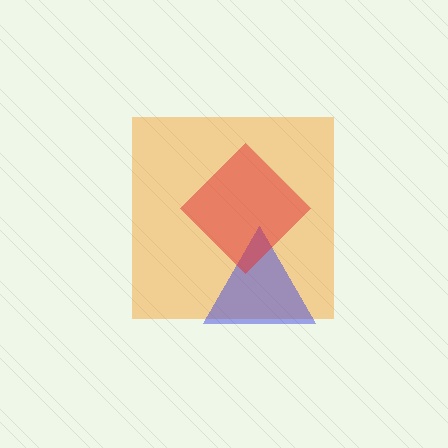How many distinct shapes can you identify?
There are 3 distinct shapes: an orange square, a blue triangle, a red diamond.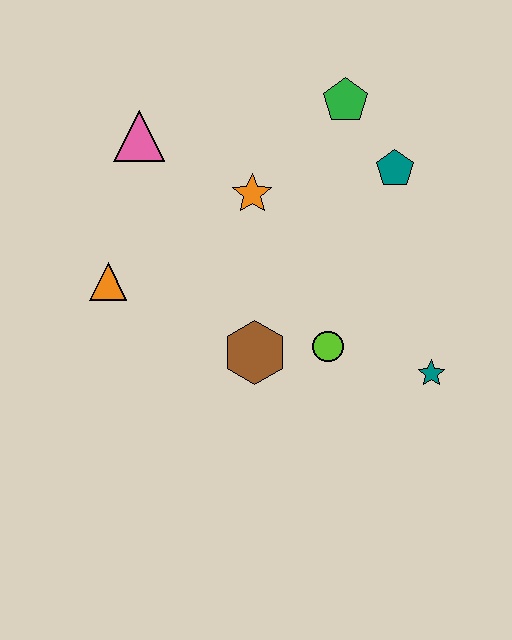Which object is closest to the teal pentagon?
The green pentagon is closest to the teal pentagon.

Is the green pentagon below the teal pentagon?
No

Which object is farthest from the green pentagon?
The orange triangle is farthest from the green pentagon.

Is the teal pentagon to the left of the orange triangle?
No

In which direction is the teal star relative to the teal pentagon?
The teal star is below the teal pentagon.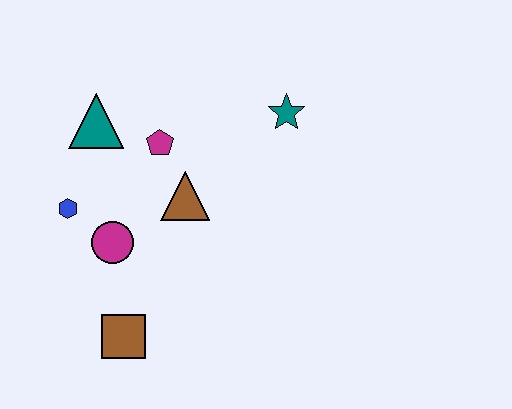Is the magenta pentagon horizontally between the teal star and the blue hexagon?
Yes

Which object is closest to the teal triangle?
The magenta pentagon is closest to the teal triangle.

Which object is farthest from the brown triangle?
The brown square is farthest from the brown triangle.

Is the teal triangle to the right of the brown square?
No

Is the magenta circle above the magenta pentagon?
No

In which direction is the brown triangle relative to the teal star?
The brown triangle is to the left of the teal star.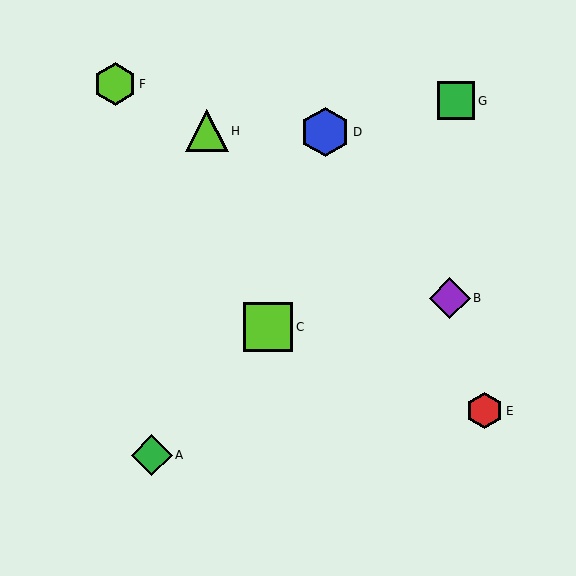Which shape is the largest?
The lime square (labeled C) is the largest.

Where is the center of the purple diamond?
The center of the purple diamond is at (450, 298).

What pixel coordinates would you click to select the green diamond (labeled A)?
Click at (152, 455) to select the green diamond A.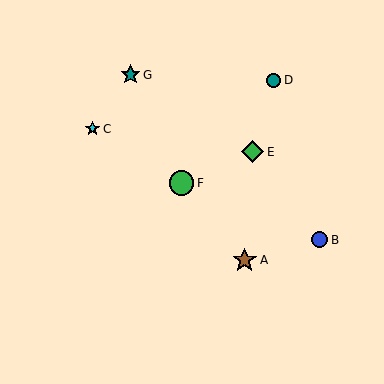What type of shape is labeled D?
Shape D is a teal circle.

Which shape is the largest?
The green circle (labeled F) is the largest.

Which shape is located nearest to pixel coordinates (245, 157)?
The green diamond (labeled E) at (253, 152) is nearest to that location.